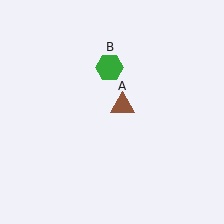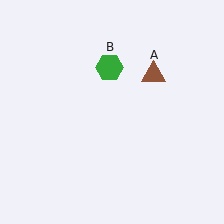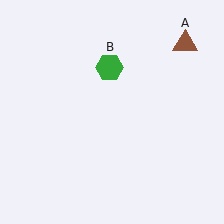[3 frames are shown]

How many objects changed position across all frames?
1 object changed position: brown triangle (object A).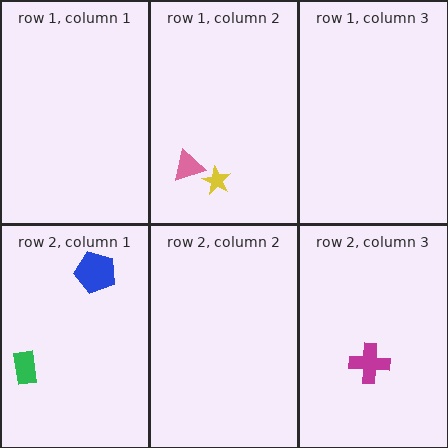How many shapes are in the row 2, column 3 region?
1.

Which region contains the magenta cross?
The row 2, column 3 region.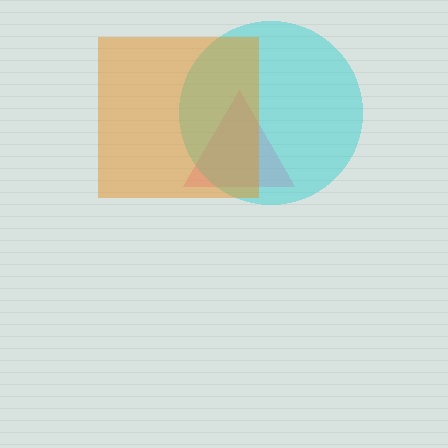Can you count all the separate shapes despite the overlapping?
Yes, there are 3 separate shapes.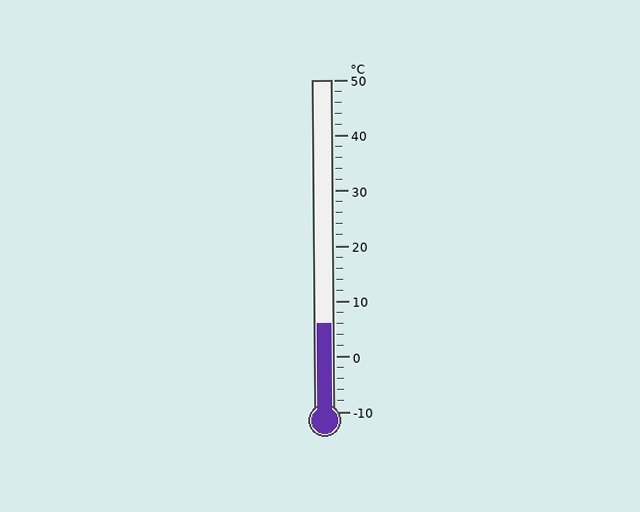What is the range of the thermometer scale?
The thermometer scale ranges from -10°C to 50°C.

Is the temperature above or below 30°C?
The temperature is below 30°C.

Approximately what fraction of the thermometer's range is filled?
The thermometer is filled to approximately 25% of its range.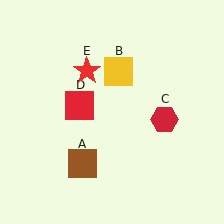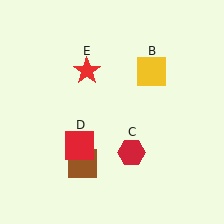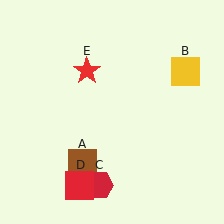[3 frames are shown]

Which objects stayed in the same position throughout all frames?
Brown square (object A) and red star (object E) remained stationary.